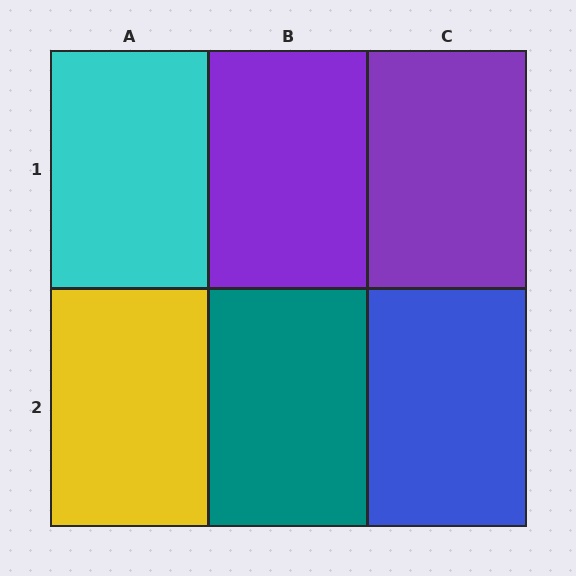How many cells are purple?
2 cells are purple.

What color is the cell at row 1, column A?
Cyan.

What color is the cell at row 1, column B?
Purple.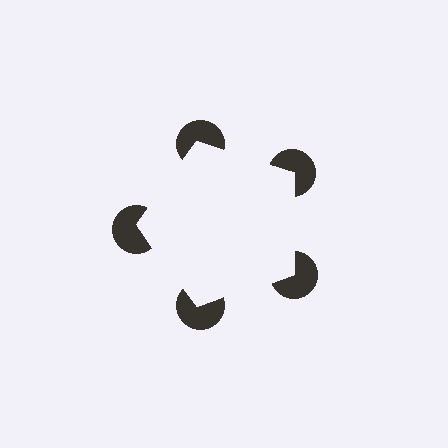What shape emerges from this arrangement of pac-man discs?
An illusory pentagon — its edges are inferred from the aligned wedge cuts in the pac-man discs, not physically drawn.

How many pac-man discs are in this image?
There are 5 — one at each vertex of the illusory pentagon.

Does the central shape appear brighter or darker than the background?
It typically appears slightly brighter than the background, even though no actual brightness change is drawn.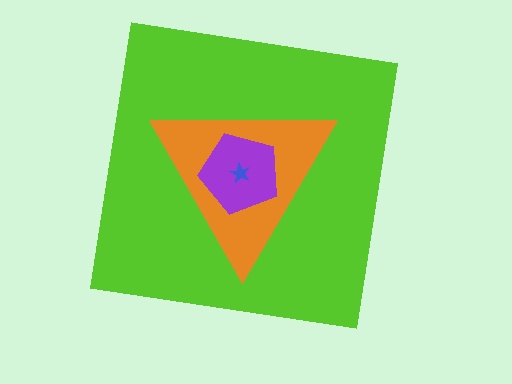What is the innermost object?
The blue star.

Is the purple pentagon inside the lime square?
Yes.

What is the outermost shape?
The lime square.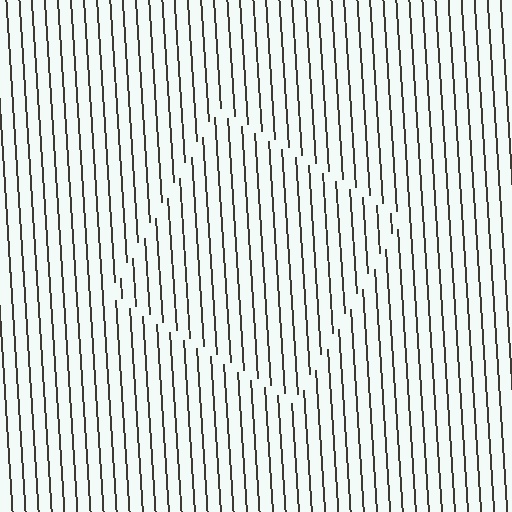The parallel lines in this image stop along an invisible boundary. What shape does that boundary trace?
An illusory square. The interior of the shape contains the same grating, shifted by half a period — the contour is defined by the phase discontinuity where line-ends from the inner and outer gratings abut.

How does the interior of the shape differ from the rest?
The interior of the shape contains the same grating, shifted by half a period — the contour is defined by the phase discontinuity where line-ends from the inner and outer gratings abut.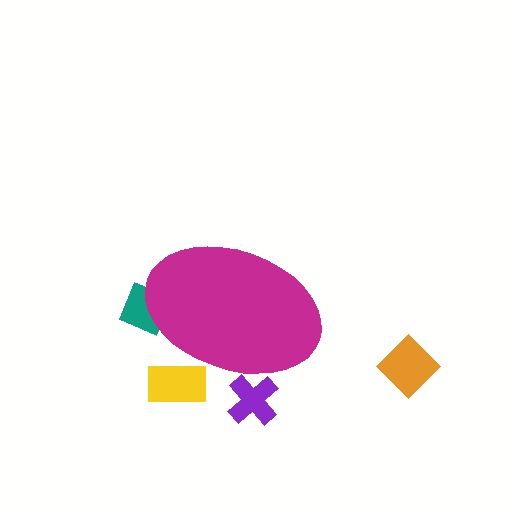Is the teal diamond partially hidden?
Yes, the teal diamond is partially hidden behind the magenta ellipse.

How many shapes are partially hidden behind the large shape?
3 shapes are partially hidden.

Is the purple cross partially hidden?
Yes, the purple cross is partially hidden behind the magenta ellipse.